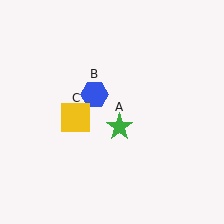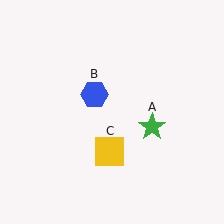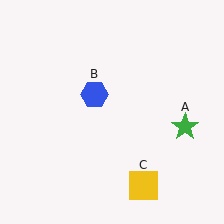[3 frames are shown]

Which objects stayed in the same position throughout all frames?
Blue hexagon (object B) remained stationary.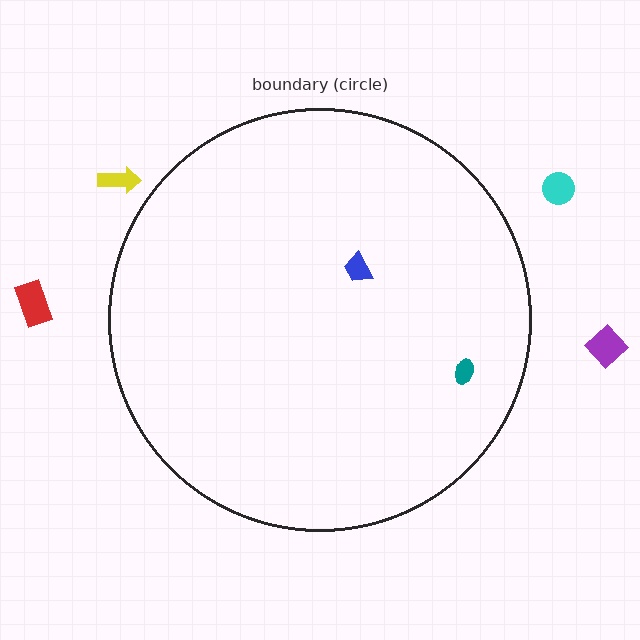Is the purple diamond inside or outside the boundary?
Outside.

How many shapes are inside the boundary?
2 inside, 4 outside.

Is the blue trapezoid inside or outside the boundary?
Inside.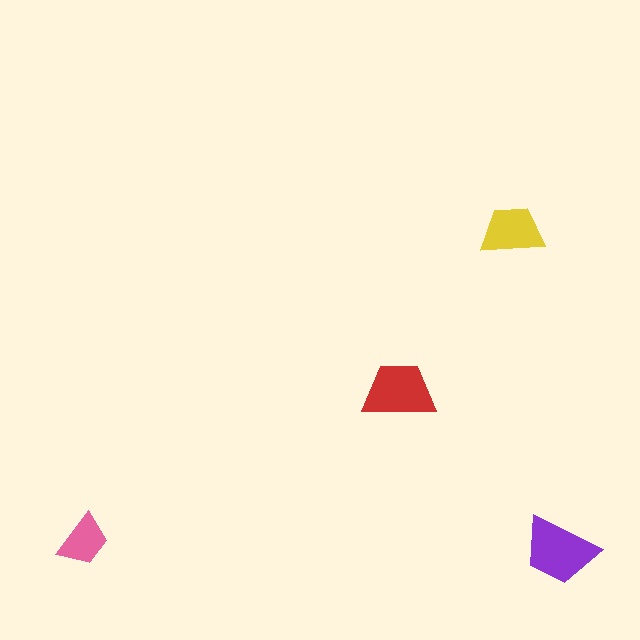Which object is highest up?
The yellow trapezoid is topmost.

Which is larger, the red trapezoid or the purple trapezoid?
The purple one.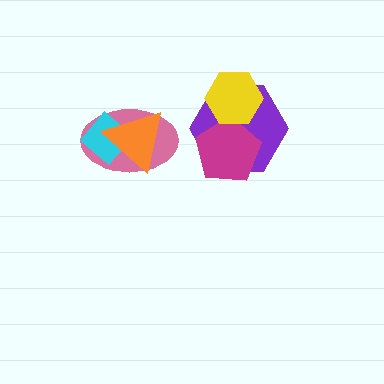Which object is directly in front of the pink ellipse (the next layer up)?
The cyan diamond is directly in front of the pink ellipse.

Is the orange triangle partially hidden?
No, no other shape covers it.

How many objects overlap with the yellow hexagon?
2 objects overlap with the yellow hexagon.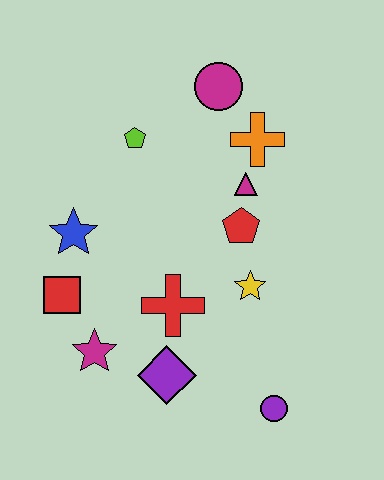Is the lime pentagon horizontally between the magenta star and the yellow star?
Yes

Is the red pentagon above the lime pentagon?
No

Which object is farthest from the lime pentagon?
The purple circle is farthest from the lime pentagon.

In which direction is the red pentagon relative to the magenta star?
The red pentagon is to the right of the magenta star.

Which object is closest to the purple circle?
The purple diamond is closest to the purple circle.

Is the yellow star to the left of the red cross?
No